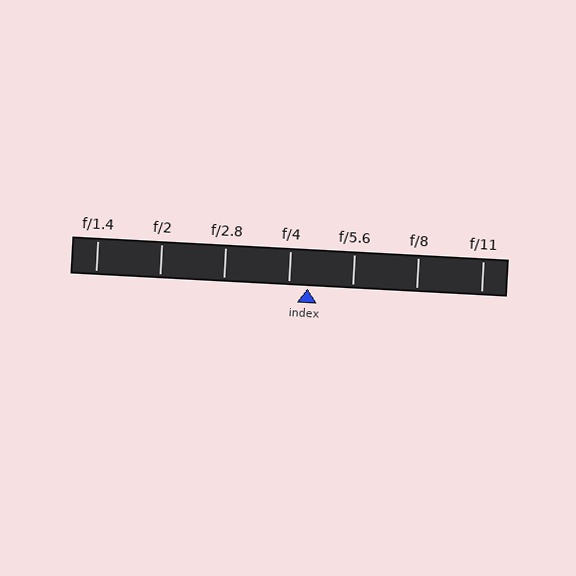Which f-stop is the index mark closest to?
The index mark is closest to f/4.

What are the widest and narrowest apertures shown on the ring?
The widest aperture shown is f/1.4 and the narrowest is f/11.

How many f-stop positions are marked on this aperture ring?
There are 7 f-stop positions marked.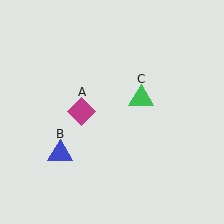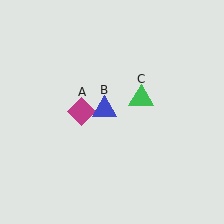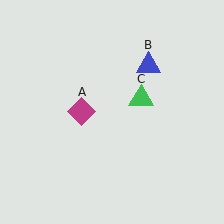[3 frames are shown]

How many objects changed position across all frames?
1 object changed position: blue triangle (object B).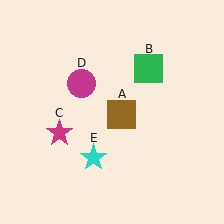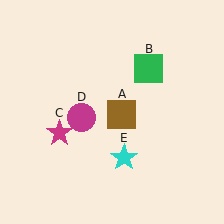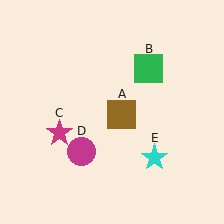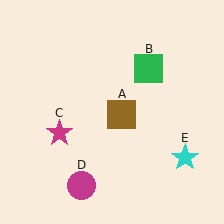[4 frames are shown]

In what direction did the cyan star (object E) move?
The cyan star (object E) moved right.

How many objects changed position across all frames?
2 objects changed position: magenta circle (object D), cyan star (object E).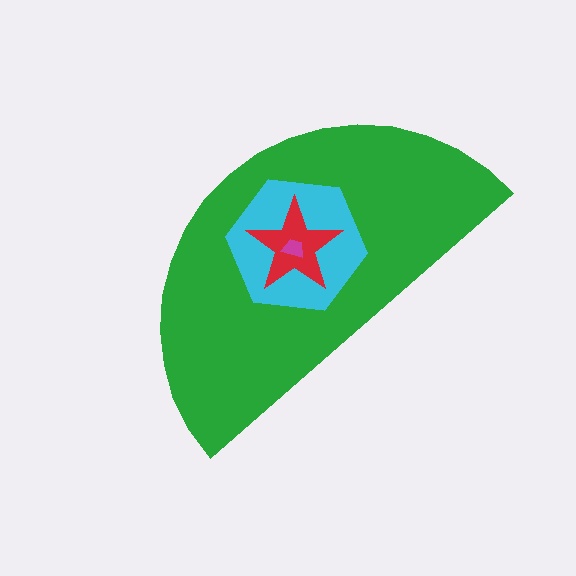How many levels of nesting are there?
4.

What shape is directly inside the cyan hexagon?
The red star.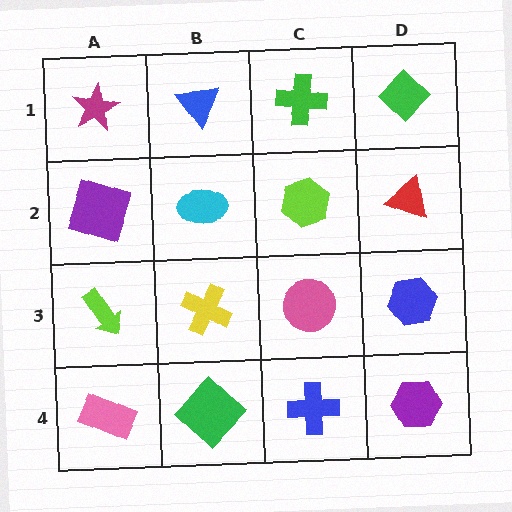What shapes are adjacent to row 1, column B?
A cyan ellipse (row 2, column B), a magenta star (row 1, column A), a green cross (row 1, column C).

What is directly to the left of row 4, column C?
A green diamond.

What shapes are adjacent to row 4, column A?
A lime arrow (row 3, column A), a green diamond (row 4, column B).